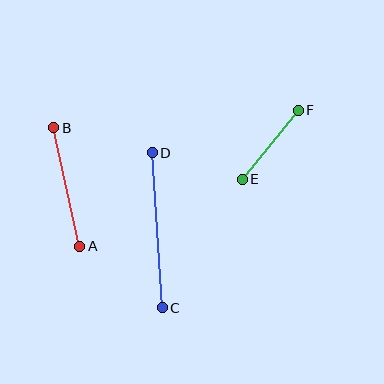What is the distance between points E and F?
The distance is approximately 89 pixels.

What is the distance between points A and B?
The distance is approximately 121 pixels.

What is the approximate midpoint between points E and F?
The midpoint is at approximately (270, 145) pixels.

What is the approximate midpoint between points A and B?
The midpoint is at approximately (67, 187) pixels.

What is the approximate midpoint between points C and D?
The midpoint is at approximately (157, 230) pixels.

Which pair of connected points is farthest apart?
Points C and D are farthest apart.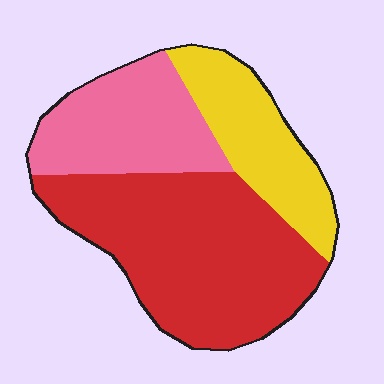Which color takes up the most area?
Red, at roughly 50%.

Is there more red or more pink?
Red.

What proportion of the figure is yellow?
Yellow covers 23% of the figure.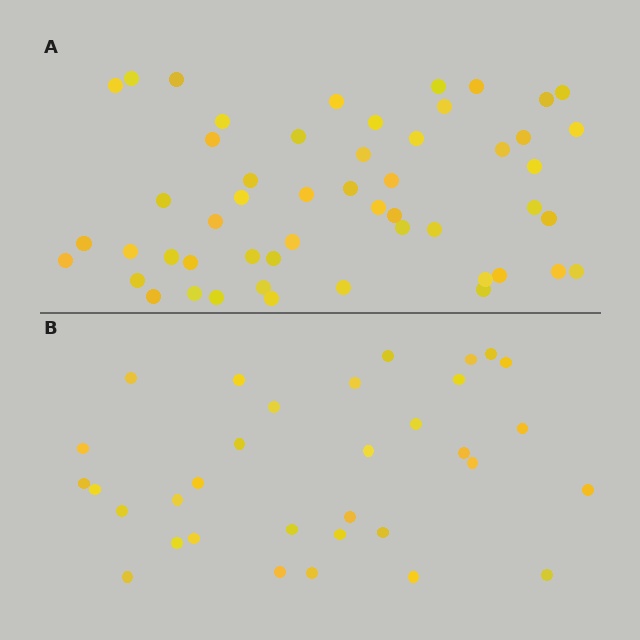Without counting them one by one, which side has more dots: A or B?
Region A (the top region) has more dots.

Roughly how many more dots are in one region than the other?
Region A has approximately 20 more dots than region B.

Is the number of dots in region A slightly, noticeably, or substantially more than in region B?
Region A has substantially more. The ratio is roughly 1.6 to 1.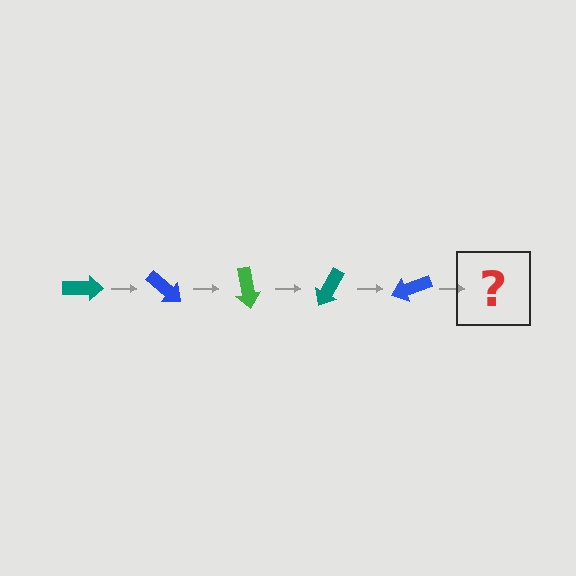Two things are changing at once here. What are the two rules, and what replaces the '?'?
The two rules are that it rotates 40 degrees each step and the color cycles through teal, blue, and green. The '?' should be a green arrow, rotated 200 degrees from the start.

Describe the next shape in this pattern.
It should be a green arrow, rotated 200 degrees from the start.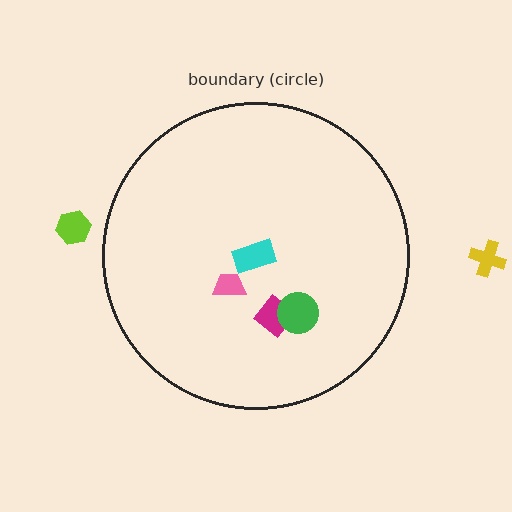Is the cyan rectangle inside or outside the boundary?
Inside.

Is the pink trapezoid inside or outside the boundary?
Inside.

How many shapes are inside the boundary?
4 inside, 2 outside.